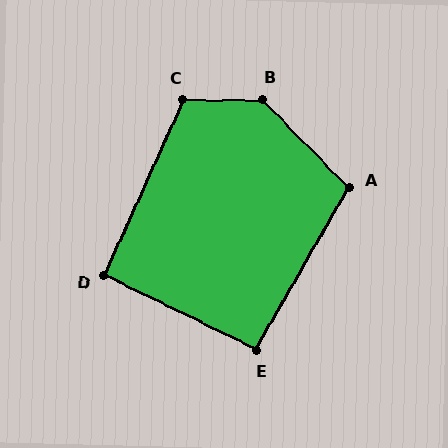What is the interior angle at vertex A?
Approximately 106 degrees (obtuse).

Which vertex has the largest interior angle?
B, at approximately 134 degrees.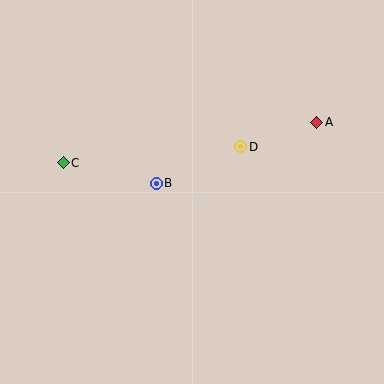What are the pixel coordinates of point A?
Point A is at (317, 122).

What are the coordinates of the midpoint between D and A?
The midpoint between D and A is at (279, 134).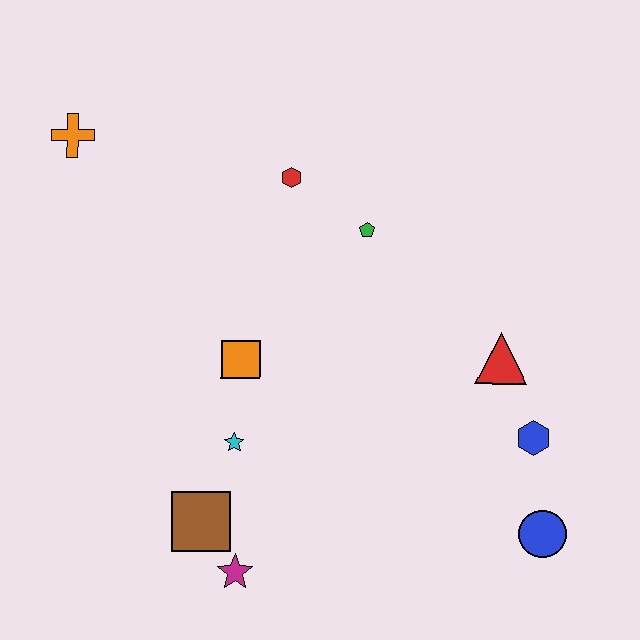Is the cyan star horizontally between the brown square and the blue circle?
Yes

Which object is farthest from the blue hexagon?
The orange cross is farthest from the blue hexagon.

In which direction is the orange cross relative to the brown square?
The orange cross is above the brown square.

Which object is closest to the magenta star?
The brown square is closest to the magenta star.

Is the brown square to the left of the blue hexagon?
Yes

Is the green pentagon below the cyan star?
No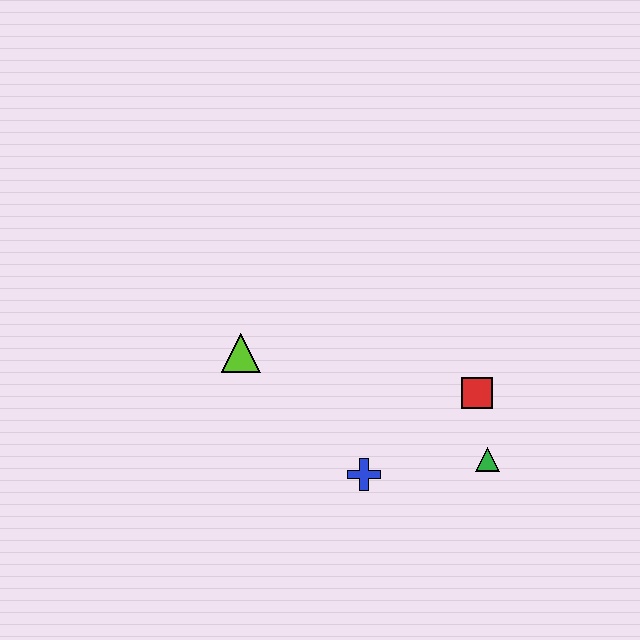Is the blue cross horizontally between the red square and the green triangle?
No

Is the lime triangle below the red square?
No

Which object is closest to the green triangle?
The red square is closest to the green triangle.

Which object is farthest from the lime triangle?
The green triangle is farthest from the lime triangle.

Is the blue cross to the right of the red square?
No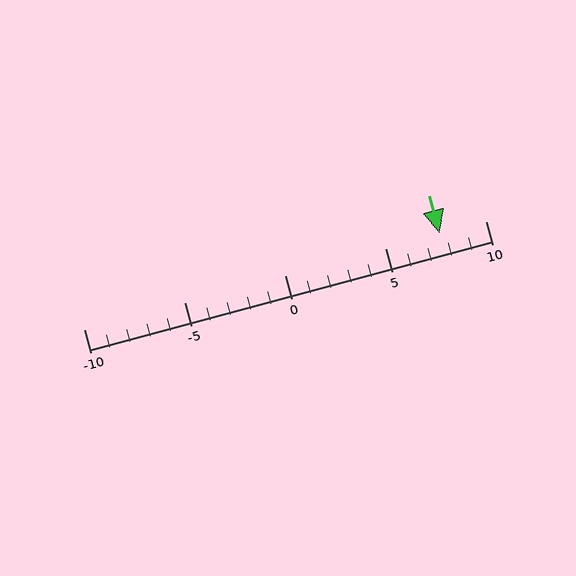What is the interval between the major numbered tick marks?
The major tick marks are spaced 5 units apart.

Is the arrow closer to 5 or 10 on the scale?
The arrow is closer to 10.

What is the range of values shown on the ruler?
The ruler shows values from -10 to 10.